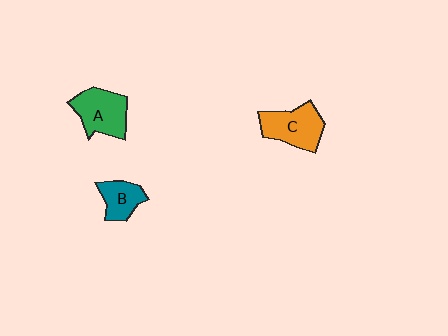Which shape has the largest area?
Shape A (green).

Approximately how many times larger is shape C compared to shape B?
Approximately 1.5 times.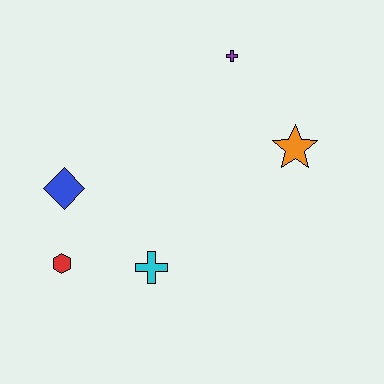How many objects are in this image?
There are 5 objects.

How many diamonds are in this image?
There is 1 diamond.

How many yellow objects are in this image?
There are no yellow objects.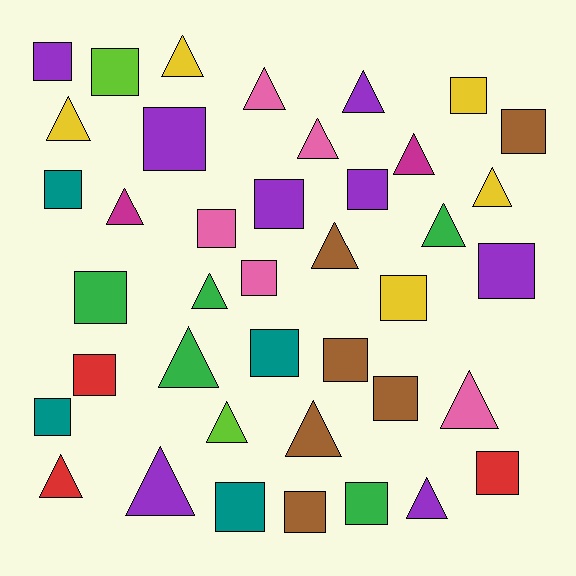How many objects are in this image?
There are 40 objects.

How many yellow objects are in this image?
There are 5 yellow objects.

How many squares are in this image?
There are 22 squares.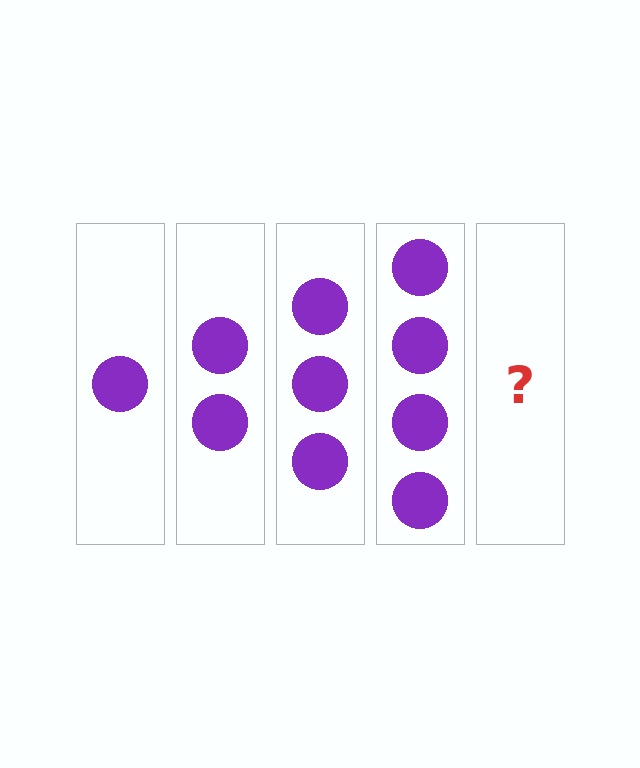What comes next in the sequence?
The next element should be 5 circles.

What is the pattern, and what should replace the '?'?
The pattern is that each step adds one more circle. The '?' should be 5 circles.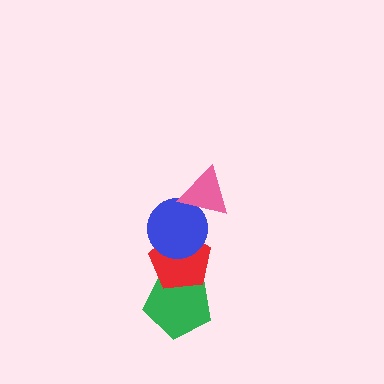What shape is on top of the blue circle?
The pink triangle is on top of the blue circle.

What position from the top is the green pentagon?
The green pentagon is 4th from the top.